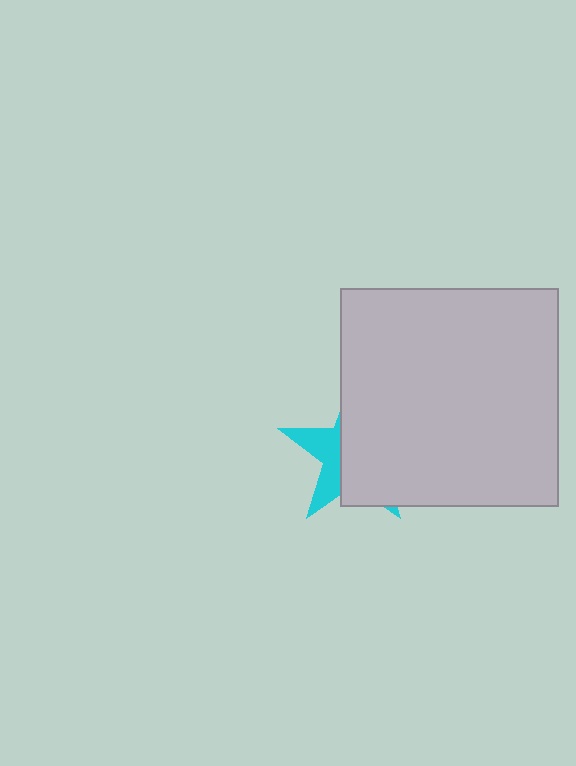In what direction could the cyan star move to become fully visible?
The cyan star could move left. That would shift it out from behind the light gray square entirely.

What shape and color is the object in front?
The object in front is a light gray square.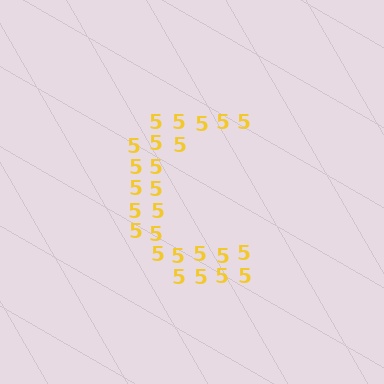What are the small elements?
The small elements are digit 5's.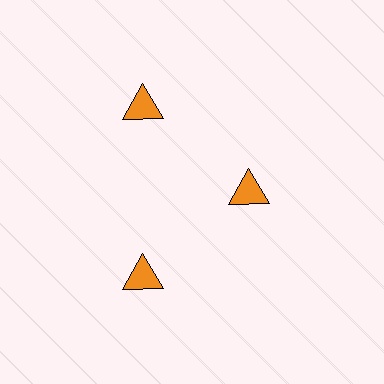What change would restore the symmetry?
The symmetry would be restored by moving it outward, back onto the ring so that all 3 triangles sit at equal angles and equal distance from the center.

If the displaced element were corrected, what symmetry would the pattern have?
It would have 3-fold rotational symmetry — the pattern would map onto itself every 120 degrees.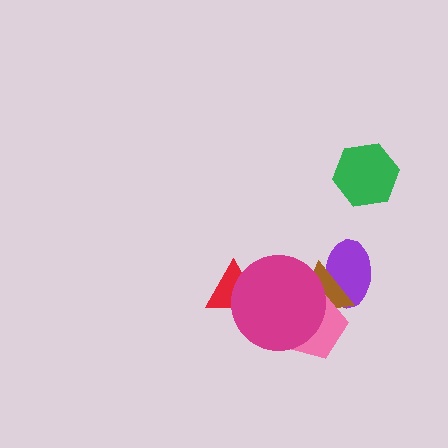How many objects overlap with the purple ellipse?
2 objects overlap with the purple ellipse.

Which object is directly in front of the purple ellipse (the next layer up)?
The brown triangle is directly in front of the purple ellipse.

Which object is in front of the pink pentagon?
The magenta circle is in front of the pink pentagon.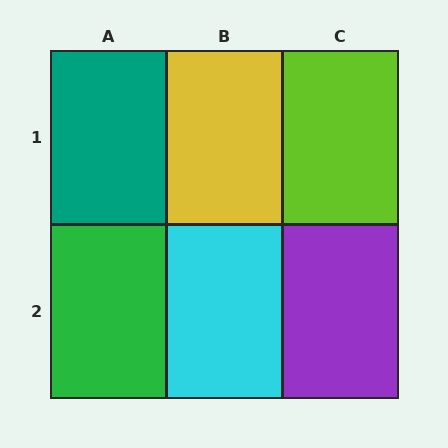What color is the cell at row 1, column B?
Yellow.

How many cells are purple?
1 cell is purple.